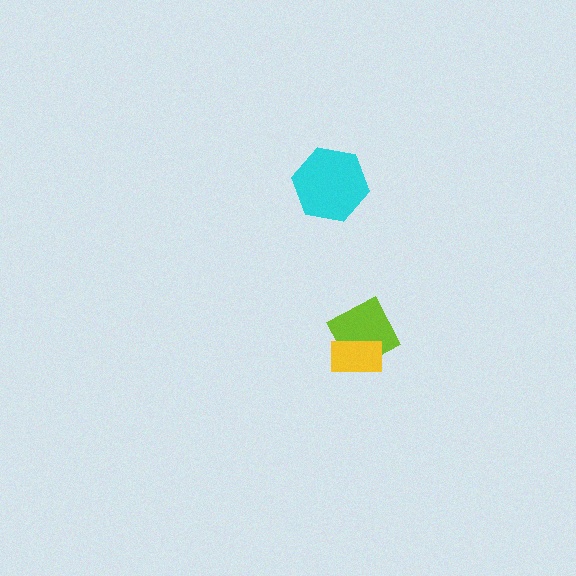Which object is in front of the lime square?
The yellow rectangle is in front of the lime square.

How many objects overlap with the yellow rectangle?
1 object overlaps with the yellow rectangle.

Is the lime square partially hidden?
Yes, it is partially covered by another shape.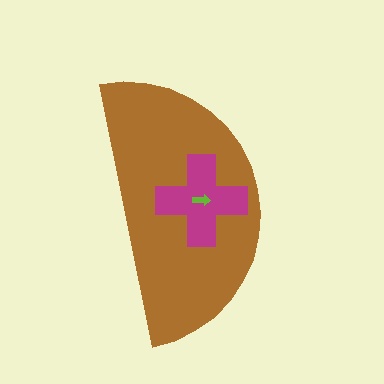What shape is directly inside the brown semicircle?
The magenta cross.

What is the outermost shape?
The brown semicircle.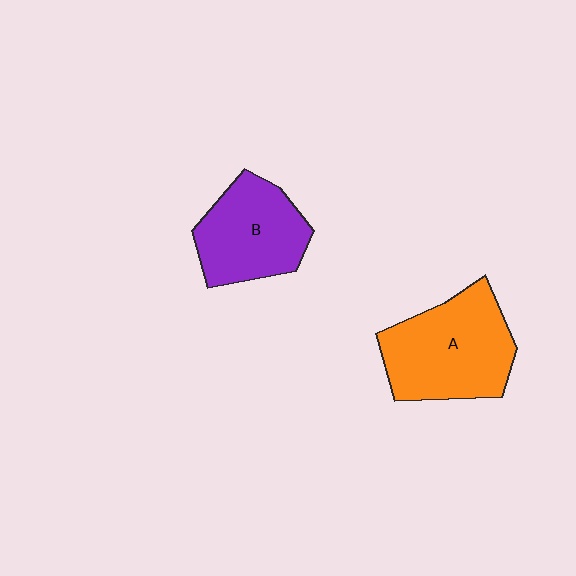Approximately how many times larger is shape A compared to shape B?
Approximately 1.3 times.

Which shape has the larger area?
Shape A (orange).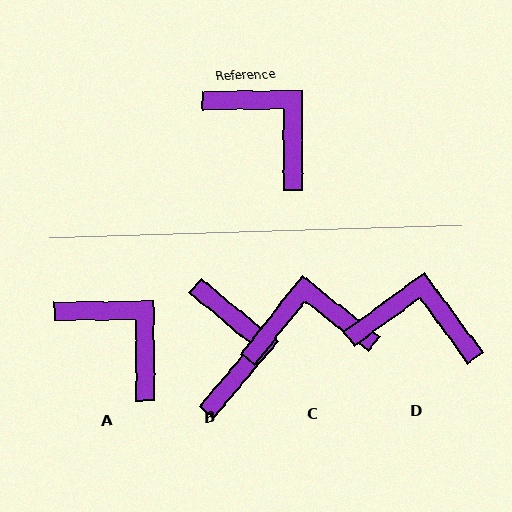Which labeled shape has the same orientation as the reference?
A.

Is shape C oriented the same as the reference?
No, it is off by about 52 degrees.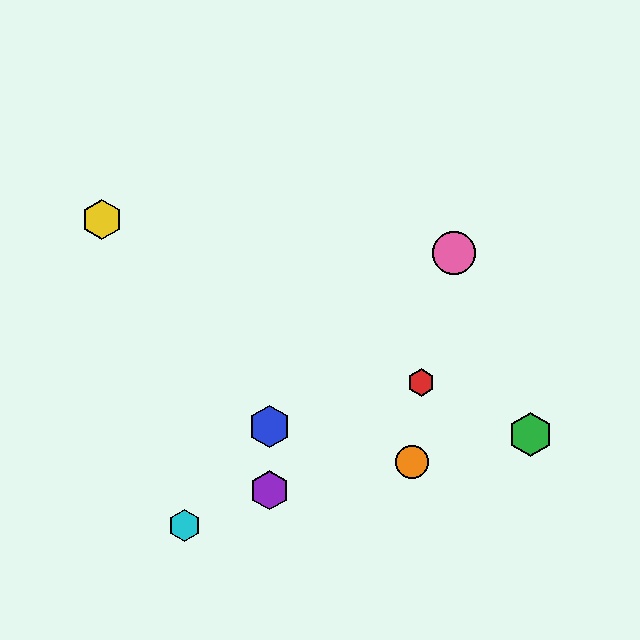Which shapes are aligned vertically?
The blue hexagon, the purple hexagon are aligned vertically.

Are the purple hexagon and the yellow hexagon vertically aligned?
No, the purple hexagon is at x≈270 and the yellow hexagon is at x≈102.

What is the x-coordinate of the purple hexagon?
The purple hexagon is at x≈270.